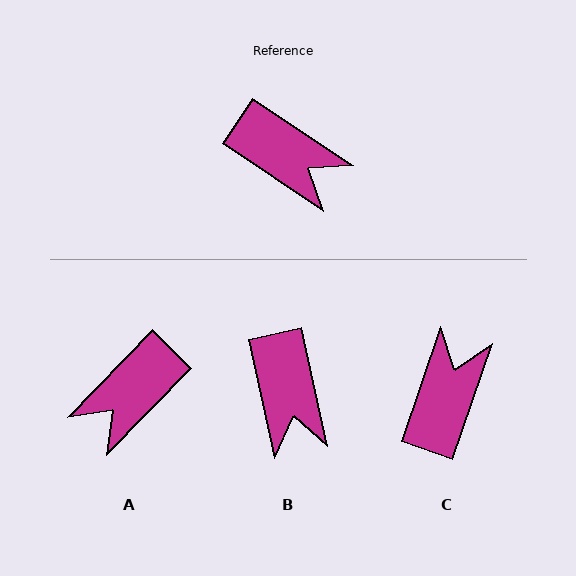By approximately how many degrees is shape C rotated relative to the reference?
Approximately 105 degrees counter-clockwise.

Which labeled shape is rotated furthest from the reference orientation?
C, about 105 degrees away.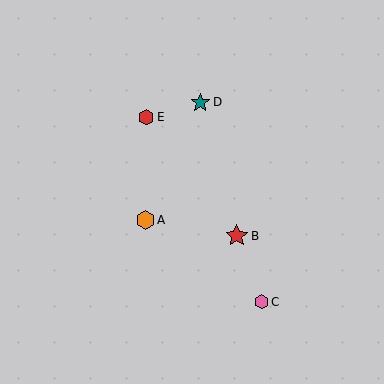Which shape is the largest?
The red star (labeled B) is the largest.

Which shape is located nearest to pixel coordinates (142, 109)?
The red hexagon (labeled E) at (146, 117) is nearest to that location.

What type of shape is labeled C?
Shape C is a pink hexagon.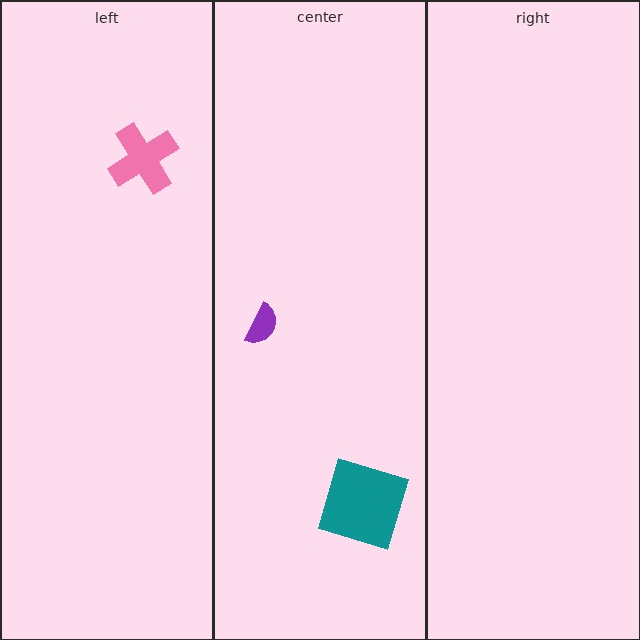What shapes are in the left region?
The pink cross.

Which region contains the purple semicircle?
The center region.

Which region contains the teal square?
The center region.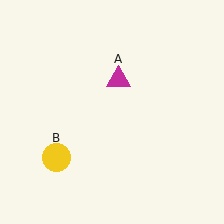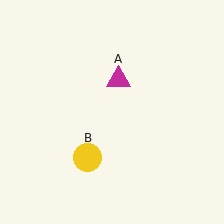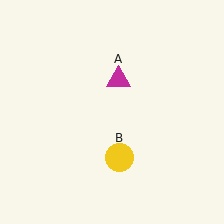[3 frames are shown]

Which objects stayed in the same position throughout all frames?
Magenta triangle (object A) remained stationary.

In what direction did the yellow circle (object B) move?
The yellow circle (object B) moved right.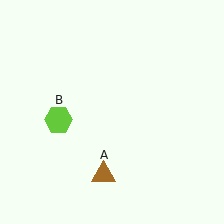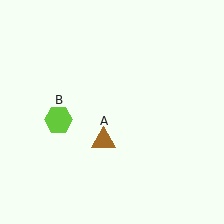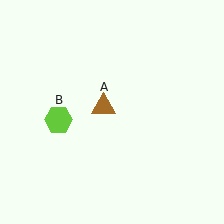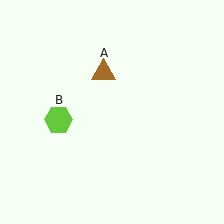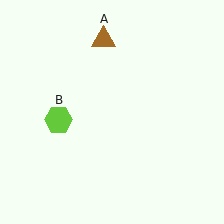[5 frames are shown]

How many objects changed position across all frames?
1 object changed position: brown triangle (object A).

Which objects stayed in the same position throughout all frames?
Lime hexagon (object B) remained stationary.